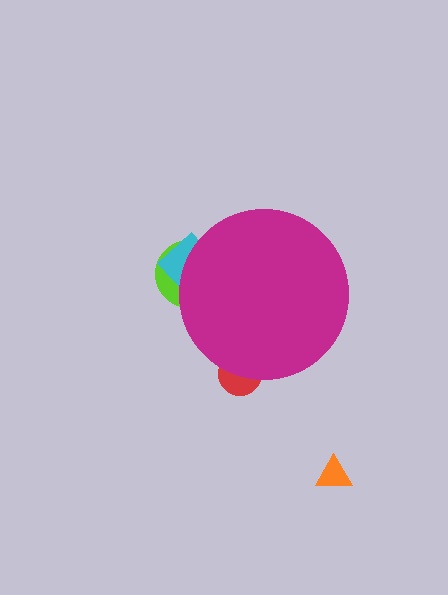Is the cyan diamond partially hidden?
Yes, the cyan diamond is partially hidden behind the magenta circle.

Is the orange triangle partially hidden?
No, the orange triangle is fully visible.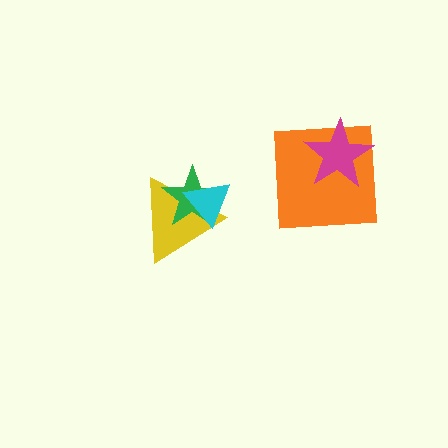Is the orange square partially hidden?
Yes, it is partially covered by another shape.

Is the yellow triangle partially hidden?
Yes, it is partially covered by another shape.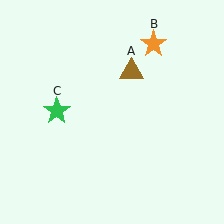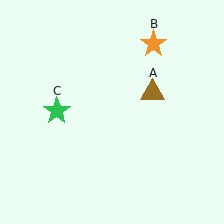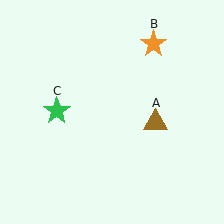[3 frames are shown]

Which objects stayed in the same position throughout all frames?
Orange star (object B) and green star (object C) remained stationary.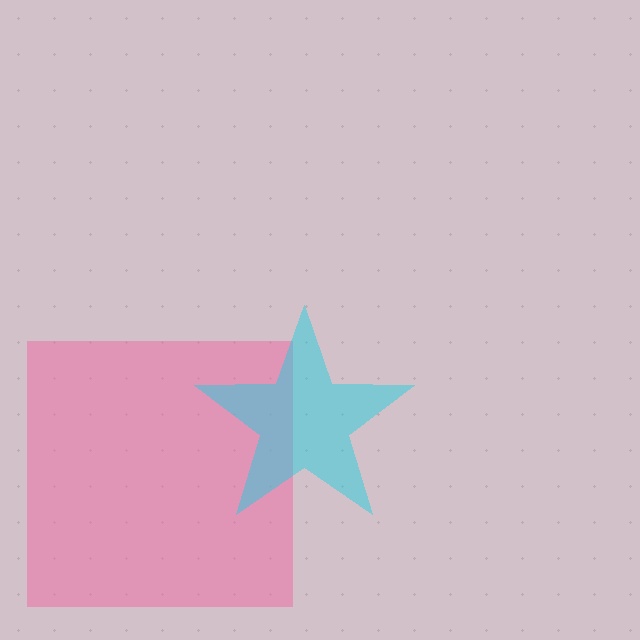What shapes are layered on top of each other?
The layered shapes are: a pink square, a cyan star.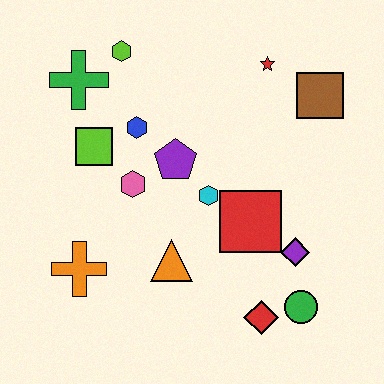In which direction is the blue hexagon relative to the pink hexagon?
The blue hexagon is above the pink hexagon.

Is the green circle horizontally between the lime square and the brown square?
Yes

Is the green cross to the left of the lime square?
Yes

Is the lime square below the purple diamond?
No